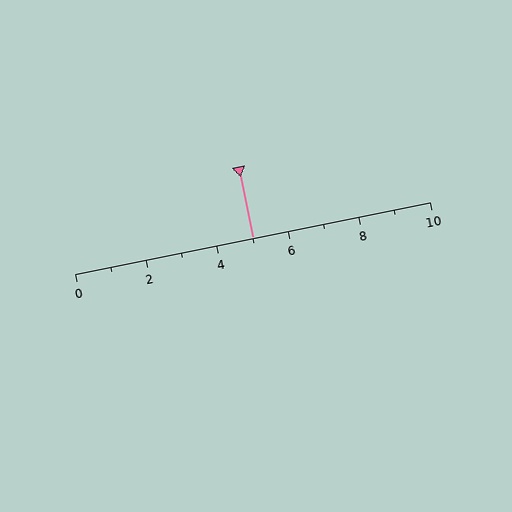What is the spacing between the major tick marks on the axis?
The major ticks are spaced 2 apart.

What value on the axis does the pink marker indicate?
The marker indicates approximately 5.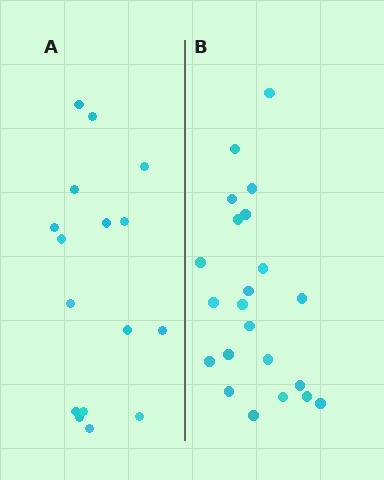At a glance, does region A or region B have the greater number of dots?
Region B (the right region) has more dots.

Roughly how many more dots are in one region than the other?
Region B has about 6 more dots than region A.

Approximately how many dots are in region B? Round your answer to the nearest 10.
About 20 dots. (The exact count is 22, which rounds to 20.)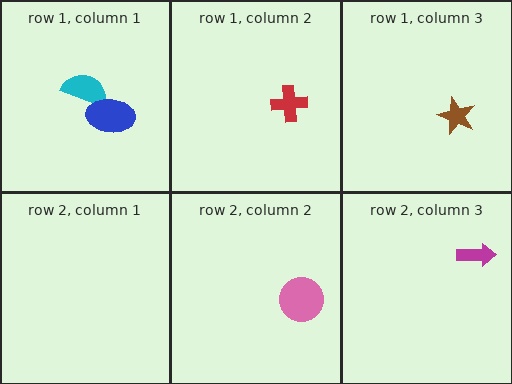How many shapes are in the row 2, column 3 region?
1.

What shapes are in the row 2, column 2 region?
The pink circle.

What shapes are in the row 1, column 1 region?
The cyan semicircle, the blue ellipse.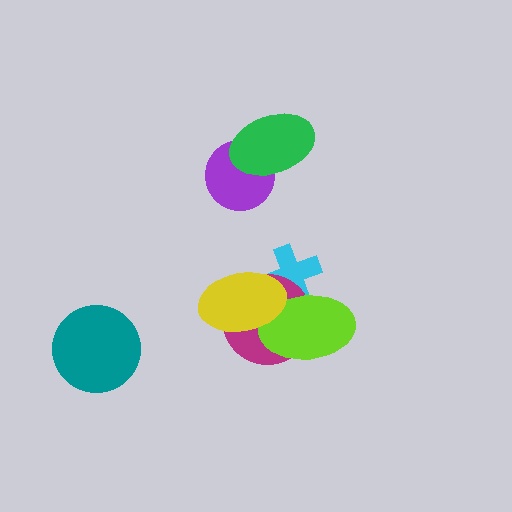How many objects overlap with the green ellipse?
1 object overlaps with the green ellipse.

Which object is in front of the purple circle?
The green ellipse is in front of the purple circle.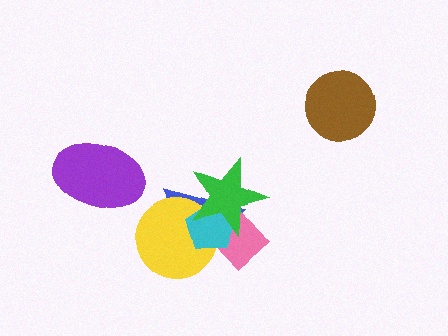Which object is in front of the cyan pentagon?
The green star is in front of the cyan pentagon.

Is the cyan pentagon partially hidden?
Yes, it is partially covered by another shape.